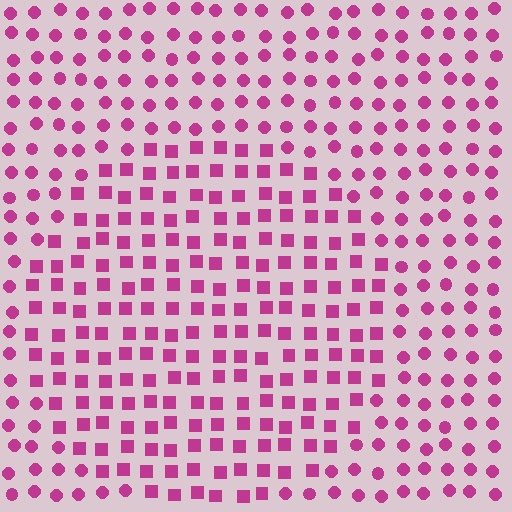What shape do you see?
I see a circle.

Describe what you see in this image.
The image is filled with small magenta elements arranged in a uniform grid. A circle-shaped region contains squares, while the surrounding area contains circles. The boundary is defined purely by the change in element shape.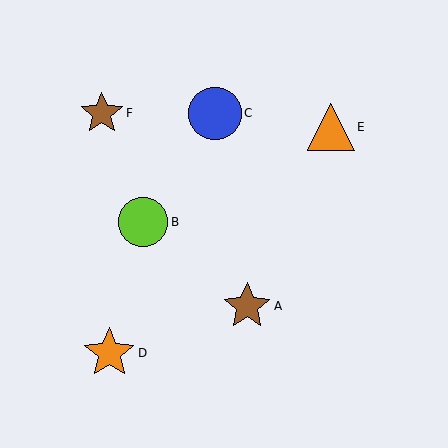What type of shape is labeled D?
Shape D is an orange star.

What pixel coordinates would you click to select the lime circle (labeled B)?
Click at (143, 222) to select the lime circle B.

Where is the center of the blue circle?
The center of the blue circle is at (215, 113).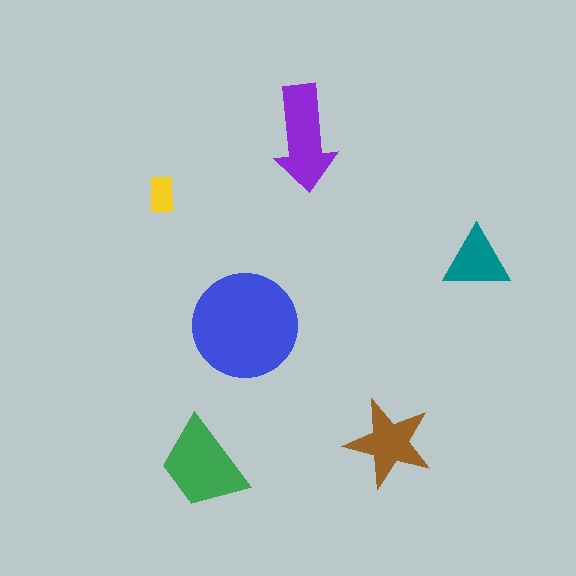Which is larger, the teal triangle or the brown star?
The brown star.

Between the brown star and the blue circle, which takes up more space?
The blue circle.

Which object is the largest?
The blue circle.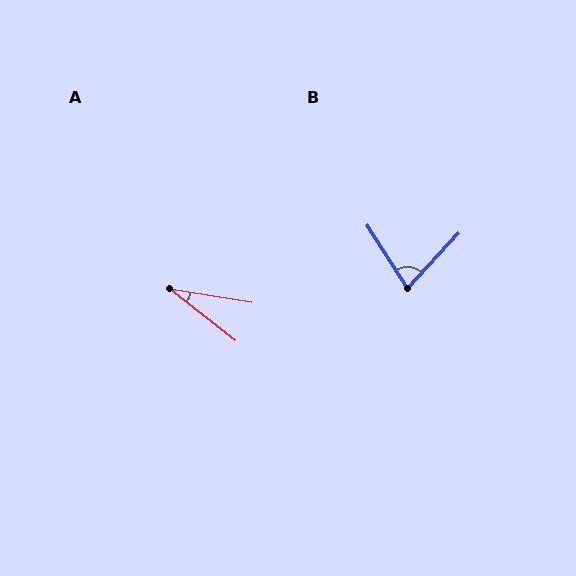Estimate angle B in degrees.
Approximately 75 degrees.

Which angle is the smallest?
A, at approximately 29 degrees.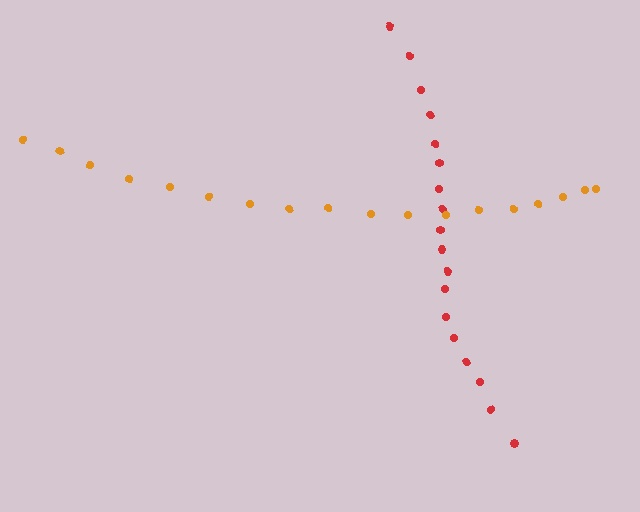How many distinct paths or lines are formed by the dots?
There are 2 distinct paths.